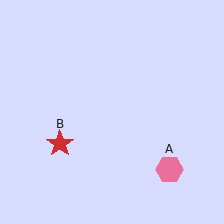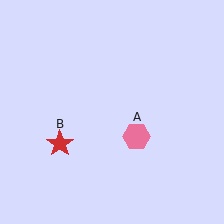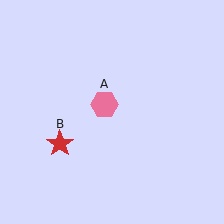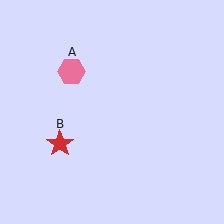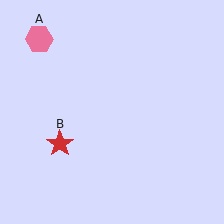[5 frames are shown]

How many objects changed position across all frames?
1 object changed position: pink hexagon (object A).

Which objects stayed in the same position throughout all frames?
Red star (object B) remained stationary.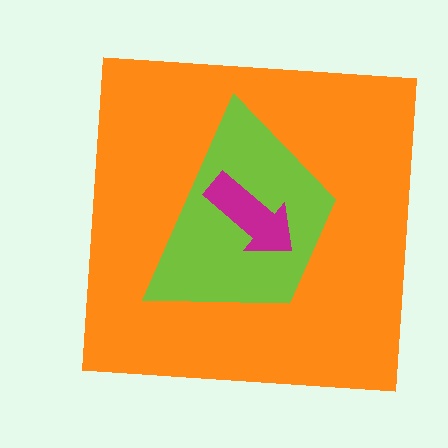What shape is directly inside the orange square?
The lime trapezoid.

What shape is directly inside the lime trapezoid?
The magenta arrow.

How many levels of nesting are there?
3.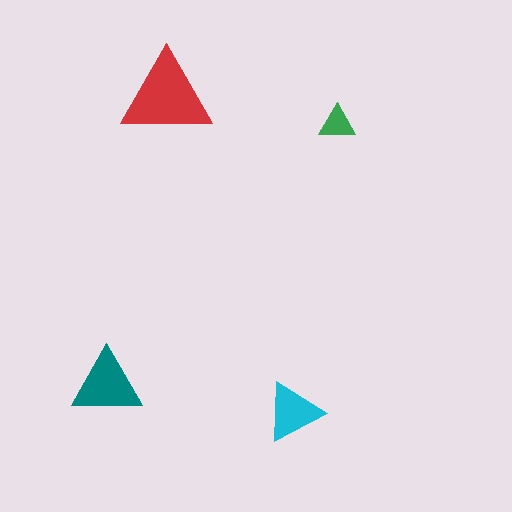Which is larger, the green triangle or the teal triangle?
The teal one.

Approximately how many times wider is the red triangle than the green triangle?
About 2.5 times wider.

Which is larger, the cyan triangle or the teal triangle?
The teal one.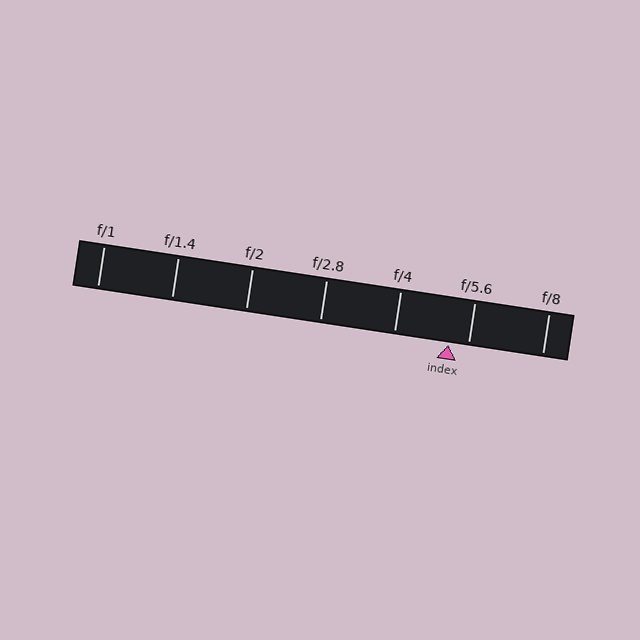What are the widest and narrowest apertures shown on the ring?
The widest aperture shown is f/1 and the narrowest is f/8.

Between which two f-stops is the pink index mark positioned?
The index mark is between f/4 and f/5.6.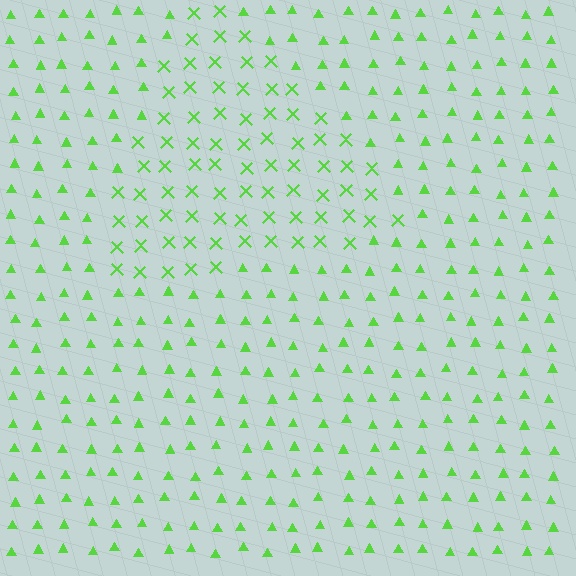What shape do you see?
I see a triangle.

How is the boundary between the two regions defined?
The boundary is defined by a change in element shape: X marks inside vs. triangles outside. All elements share the same color and spacing.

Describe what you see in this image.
The image is filled with small lime elements arranged in a uniform grid. A triangle-shaped region contains X marks, while the surrounding area contains triangles. The boundary is defined purely by the change in element shape.